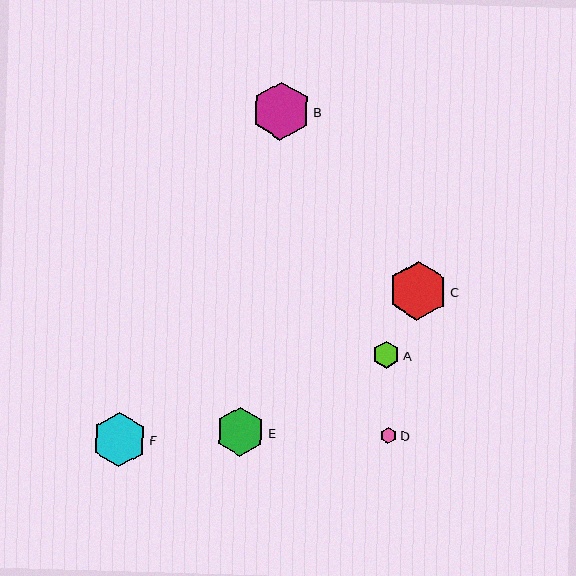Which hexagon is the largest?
Hexagon C is the largest with a size of approximately 59 pixels.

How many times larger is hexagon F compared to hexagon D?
Hexagon F is approximately 3.2 times the size of hexagon D.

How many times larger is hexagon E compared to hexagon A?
Hexagon E is approximately 1.8 times the size of hexagon A.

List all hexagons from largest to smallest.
From largest to smallest: C, B, F, E, A, D.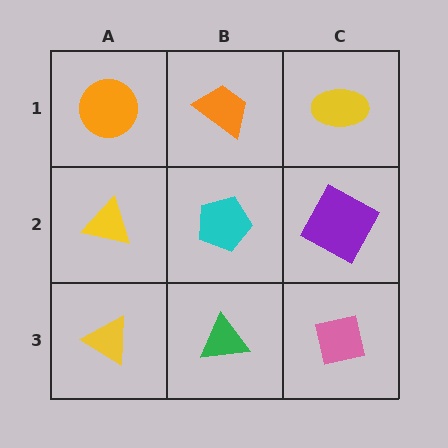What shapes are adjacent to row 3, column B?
A cyan pentagon (row 2, column B), a yellow triangle (row 3, column A), a pink square (row 3, column C).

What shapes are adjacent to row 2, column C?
A yellow ellipse (row 1, column C), a pink square (row 3, column C), a cyan pentagon (row 2, column B).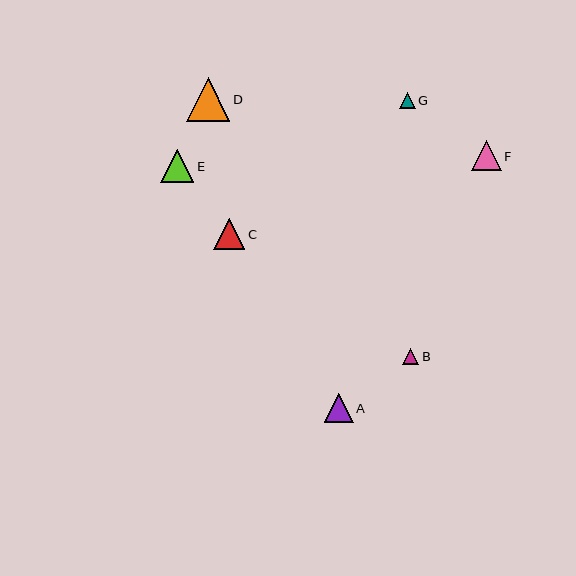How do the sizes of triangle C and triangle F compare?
Triangle C and triangle F are approximately the same size.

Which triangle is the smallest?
Triangle B is the smallest with a size of approximately 16 pixels.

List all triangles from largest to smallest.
From largest to smallest: D, E, C, F, A, G, B.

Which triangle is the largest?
Triangle D is the largest with a size of approximately 44 pixels.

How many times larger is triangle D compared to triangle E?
Triangle D is approximately 1.3 times the size of triangle E.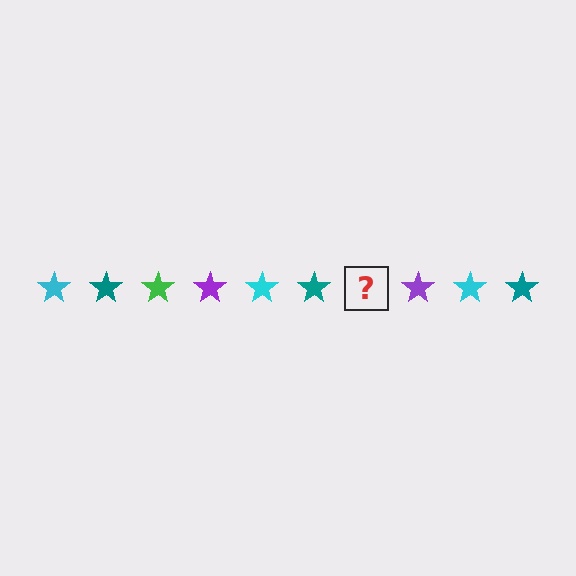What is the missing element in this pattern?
The missing element is a green star.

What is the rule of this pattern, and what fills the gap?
The rule is that the pattern cycles through cyan, teal, green, purple stars. The gap should be filled with a green star.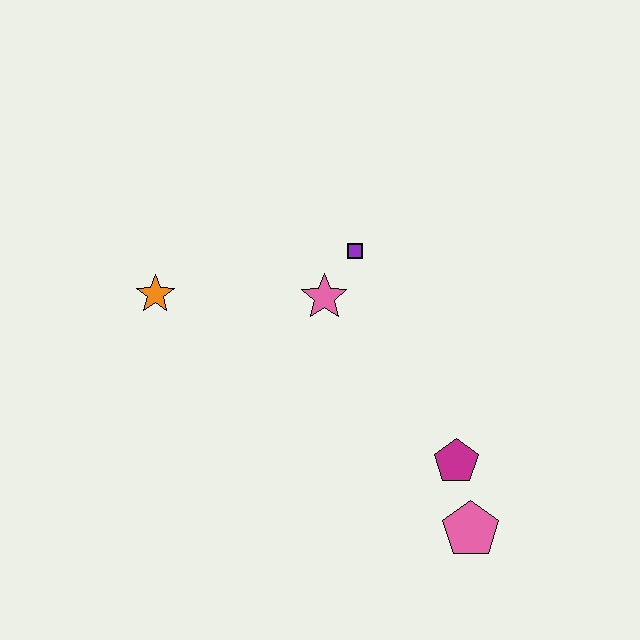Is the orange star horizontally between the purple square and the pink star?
No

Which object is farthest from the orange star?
The pink pentagon is farthest from the orange star.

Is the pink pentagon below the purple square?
Yes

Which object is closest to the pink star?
The purple square is closest to the pink star.